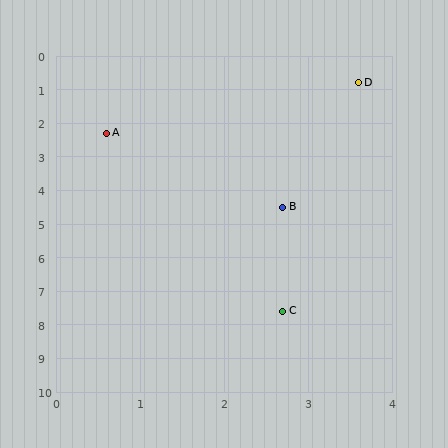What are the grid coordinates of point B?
Point B is at approximately (2.7, 4.5).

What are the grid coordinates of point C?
Point C is at approximately (2.7, 7.6).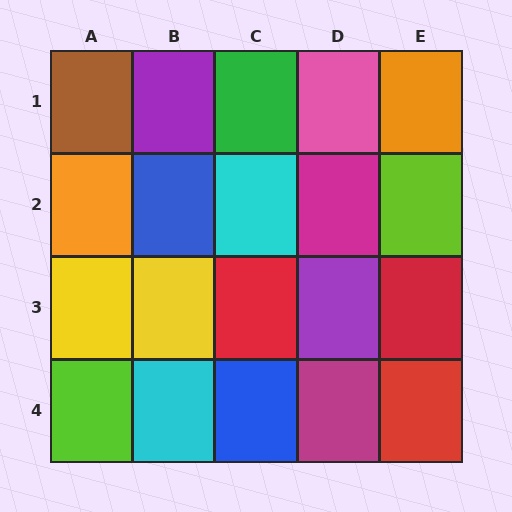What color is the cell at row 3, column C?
Red.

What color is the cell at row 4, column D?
Magenta.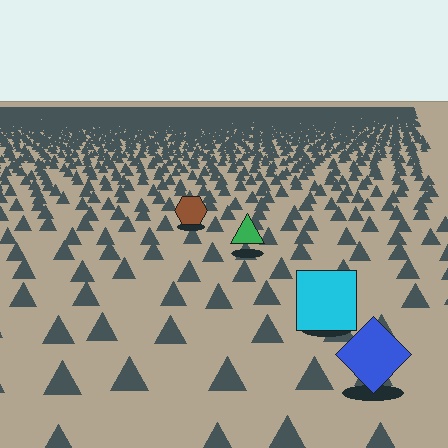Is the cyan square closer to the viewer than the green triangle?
Yes. The cyan square is closer — you can tell from the texture gradient: the ground texture is coarser near it.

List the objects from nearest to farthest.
From nearest to farthest: the blue diamond, the cyan square, the green triangle, the brown hexagon.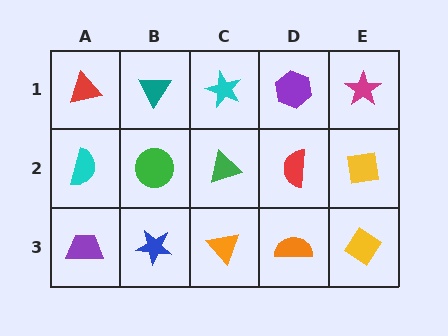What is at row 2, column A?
A cyan semicircle.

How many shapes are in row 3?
5 shapes.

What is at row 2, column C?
A green triangle.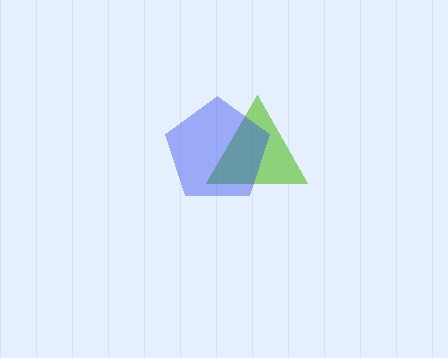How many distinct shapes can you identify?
There are 2 distinct shapes: a lime triangle, a blue pentagon.